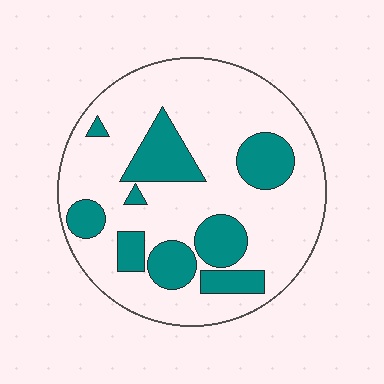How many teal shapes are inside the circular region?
9.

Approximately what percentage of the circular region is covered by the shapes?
Approximately 25%.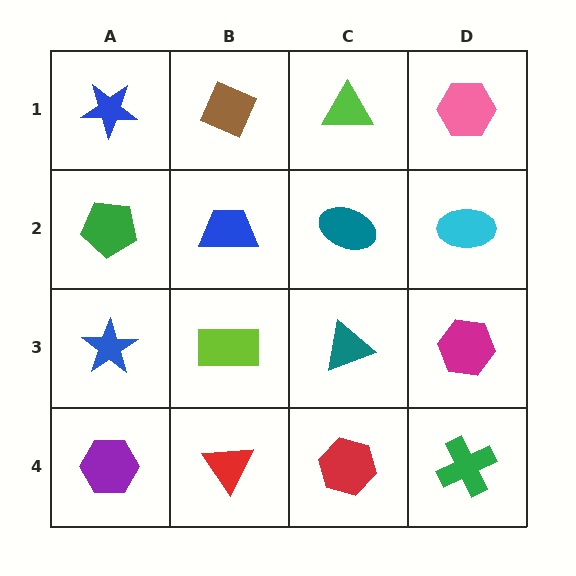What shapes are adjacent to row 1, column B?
A blue trapezoid (row 2, column B), a blue star (row 1, column A), a lime triangle (row 1, column C).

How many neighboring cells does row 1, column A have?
2.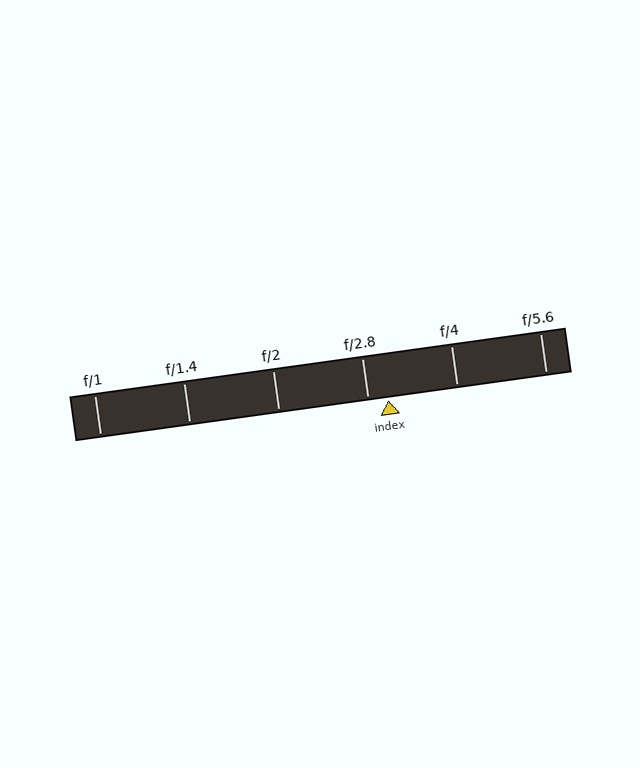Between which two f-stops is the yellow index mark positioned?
The index mark is between f/2.8 and f/4.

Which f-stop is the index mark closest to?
The index mark is closest to f/2.8.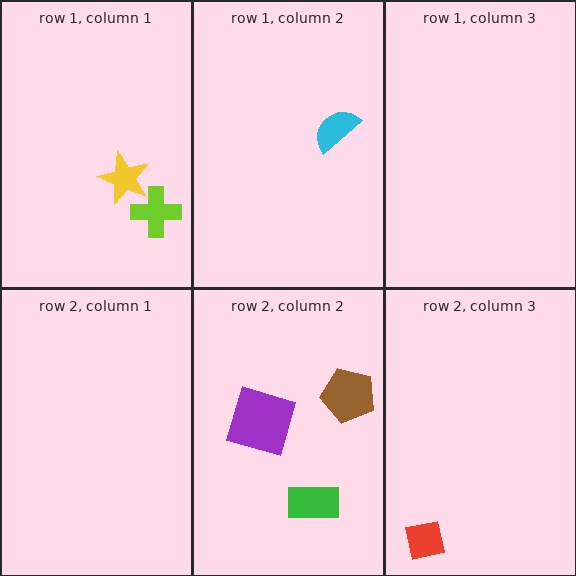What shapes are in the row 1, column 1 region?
The yellow star, the lime cross.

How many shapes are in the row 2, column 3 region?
1.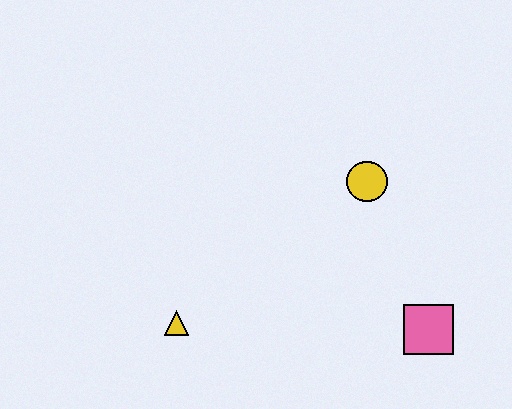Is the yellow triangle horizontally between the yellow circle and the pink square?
No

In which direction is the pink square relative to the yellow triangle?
The pink square is to the right of the yellow triangle.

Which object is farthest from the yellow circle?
The yellow triangle is farthest from the yellow circle.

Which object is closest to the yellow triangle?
The yellow circle is closest to the yellow triangle.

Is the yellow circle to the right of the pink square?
No